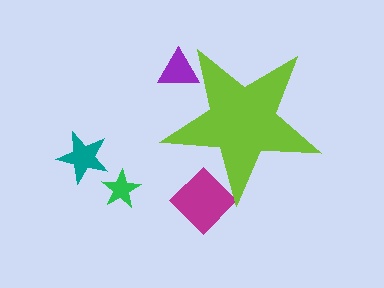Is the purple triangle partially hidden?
Yes, the purple triangle is partially hidden behind the lime star.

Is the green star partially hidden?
No, the green star is fully visible.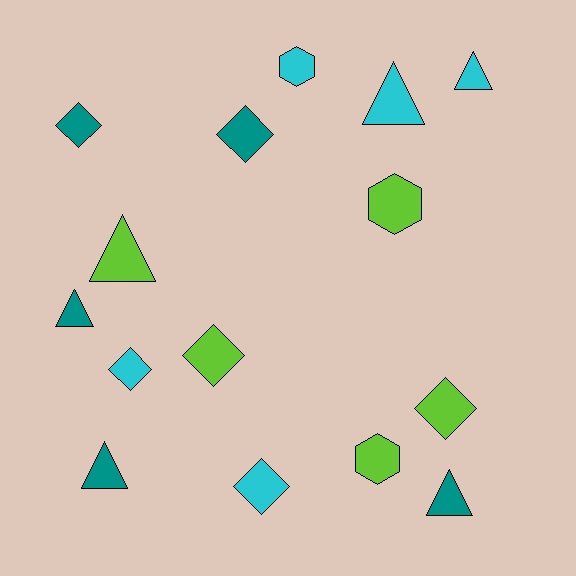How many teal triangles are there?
There are 3 teal triangles.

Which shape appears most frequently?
Triangle, with 6 objects.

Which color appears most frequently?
Lime, with 5 objects.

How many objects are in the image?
There are 15 objects.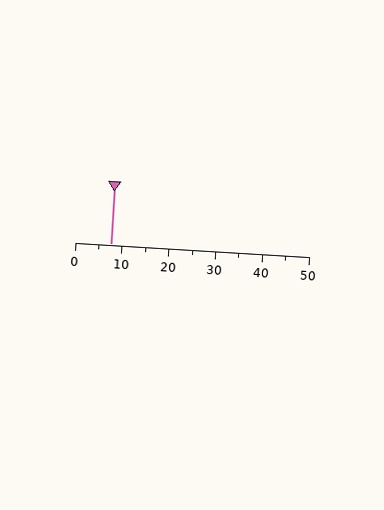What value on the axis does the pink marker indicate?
The marker indicates approximately 7.5.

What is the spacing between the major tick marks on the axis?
The major ticks are spaced 10 apart.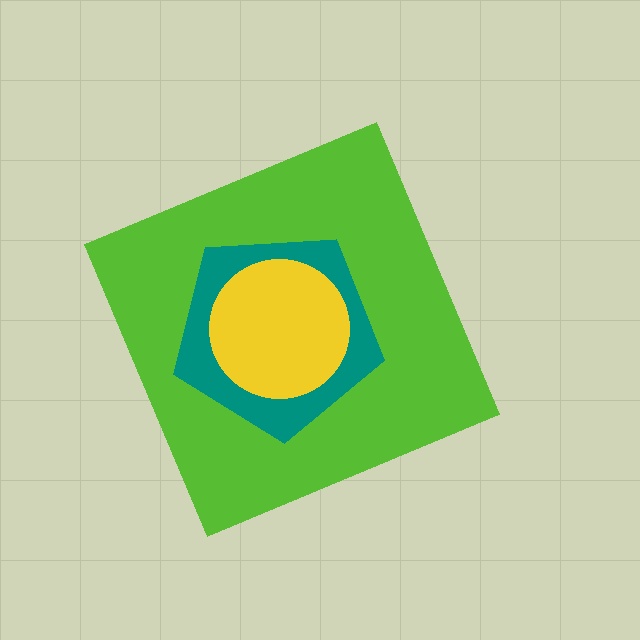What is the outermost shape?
The lime diamond.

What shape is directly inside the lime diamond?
The teal pentagon.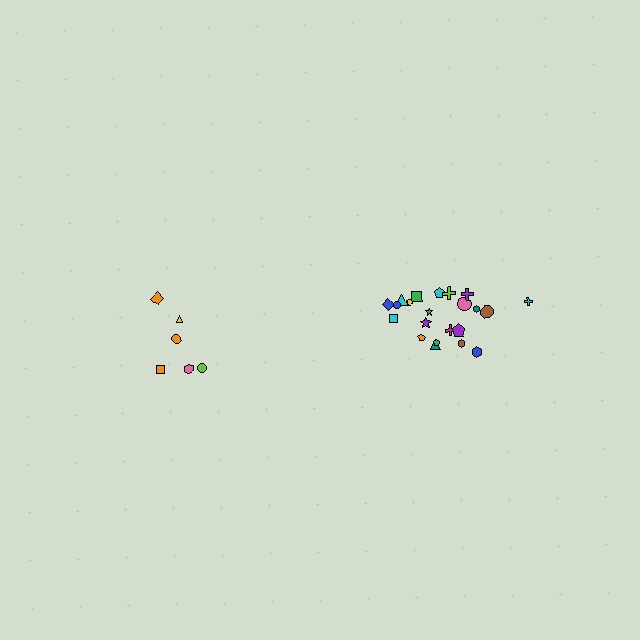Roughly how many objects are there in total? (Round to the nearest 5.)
Roughly 30 objects in total.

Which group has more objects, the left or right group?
The right group.